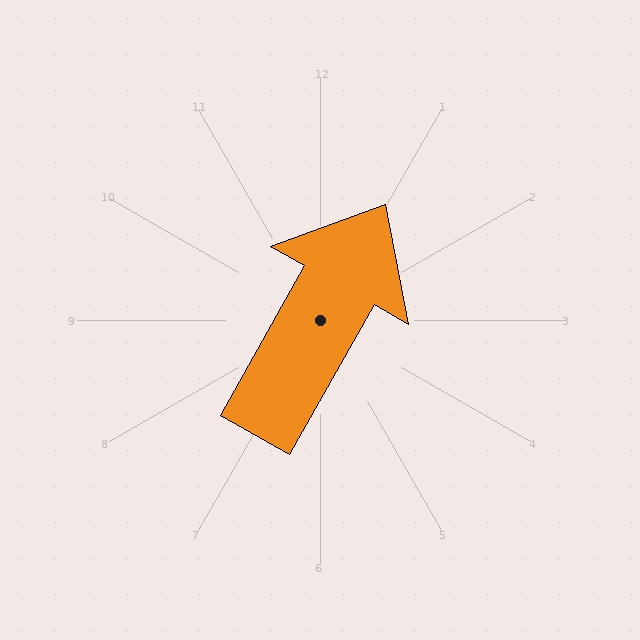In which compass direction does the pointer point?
Northeast.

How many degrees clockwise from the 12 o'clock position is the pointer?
Approximately 29 degrees.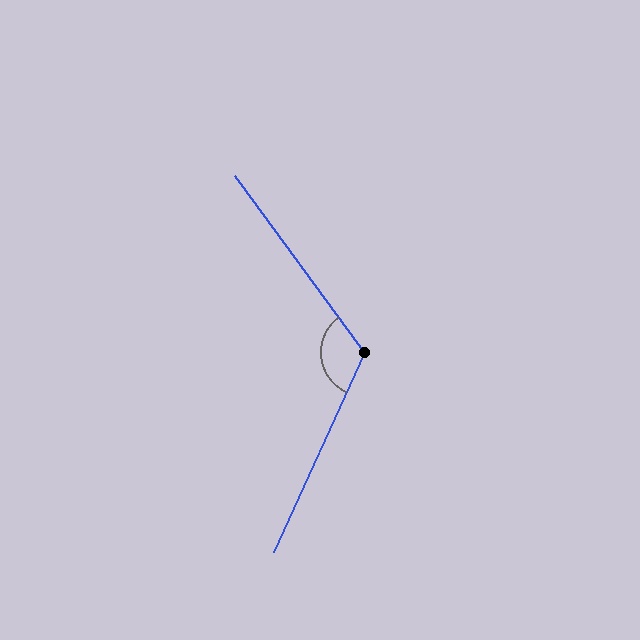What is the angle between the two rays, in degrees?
Approximately 119 degrees.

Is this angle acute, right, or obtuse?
It is obtuse.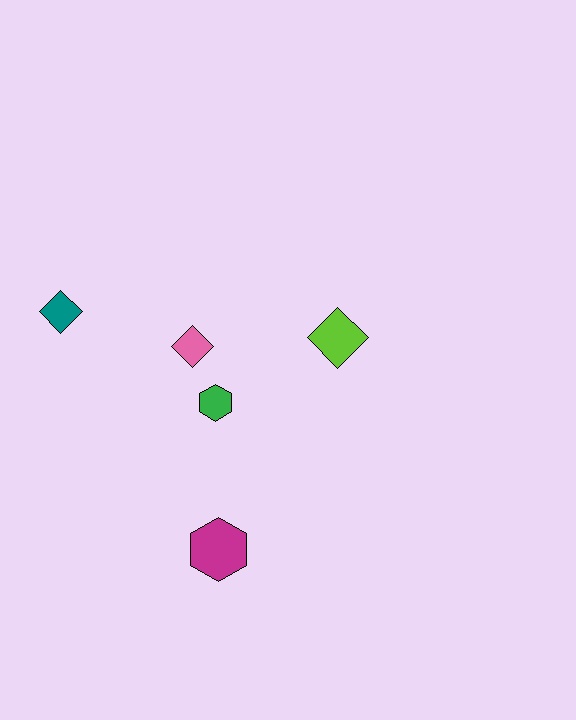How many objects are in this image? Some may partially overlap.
There are 5 objects.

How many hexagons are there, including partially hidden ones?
There are 2 hexagons.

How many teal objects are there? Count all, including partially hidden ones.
There is 1 teal object.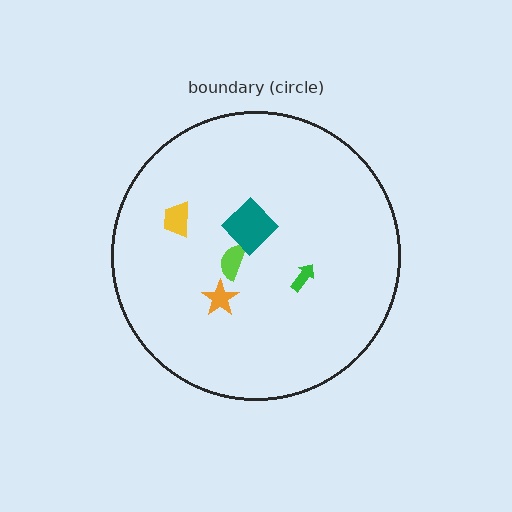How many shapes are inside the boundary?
5 inside, 0 outside.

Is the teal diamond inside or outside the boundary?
Inside.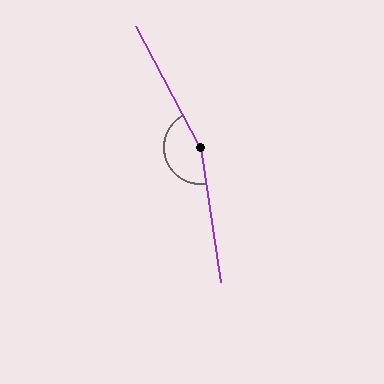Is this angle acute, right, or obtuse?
It is obtuse.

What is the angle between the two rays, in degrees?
Approximately 161 degrees.